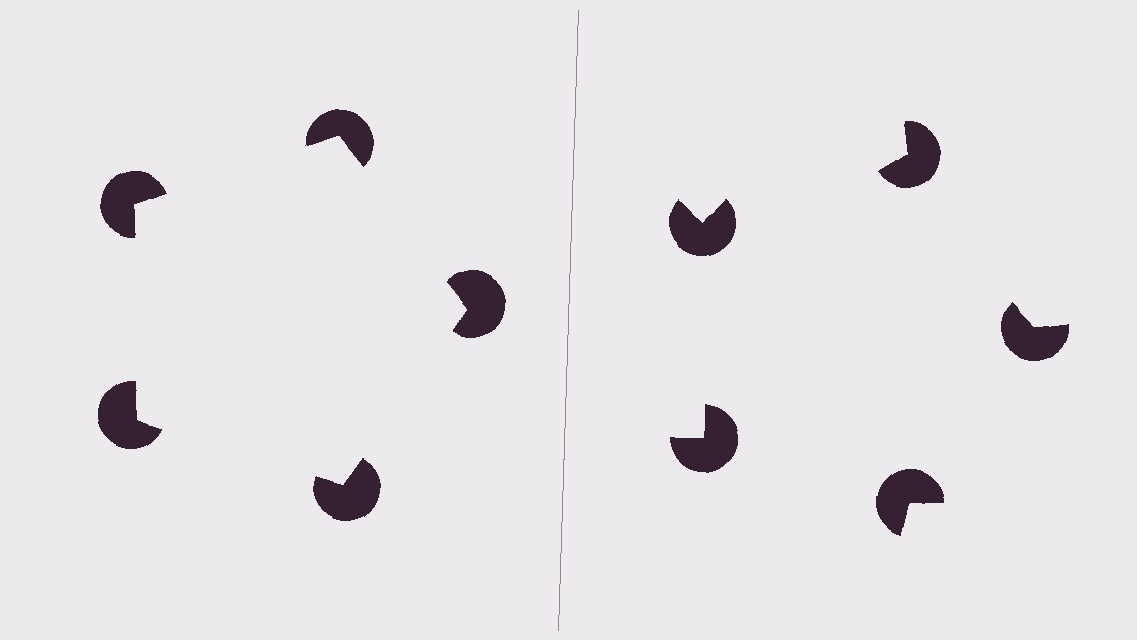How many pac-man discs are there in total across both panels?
10 — 5 on each side.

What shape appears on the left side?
An illusory pentagon.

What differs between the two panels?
The pac-man discs are positioned identically on both sides; only the wedge orientations differ. On the left they align to a pentagon; on the right they are misaligned.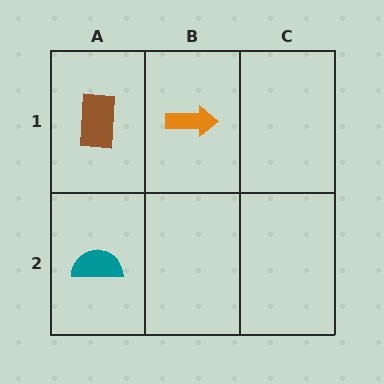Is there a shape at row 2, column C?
No, that cell is empty.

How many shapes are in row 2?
1 shape.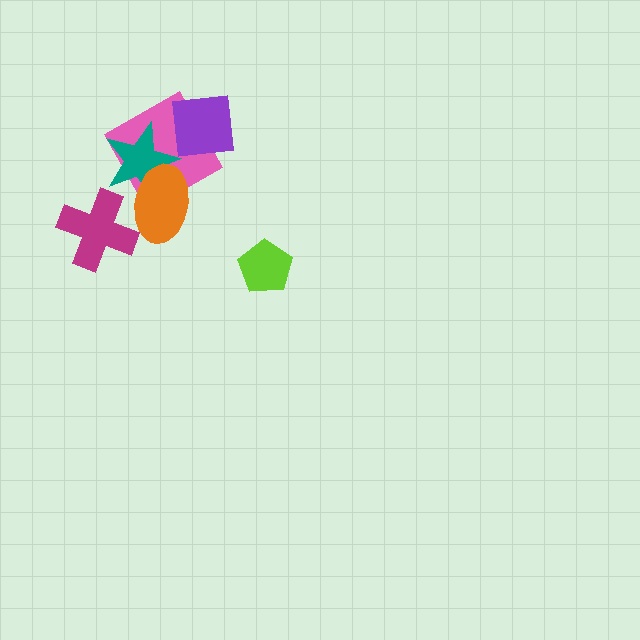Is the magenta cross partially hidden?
Yes, it is partially covered by another shape.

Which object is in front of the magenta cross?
The orange ellipse is in front of the magenta cross.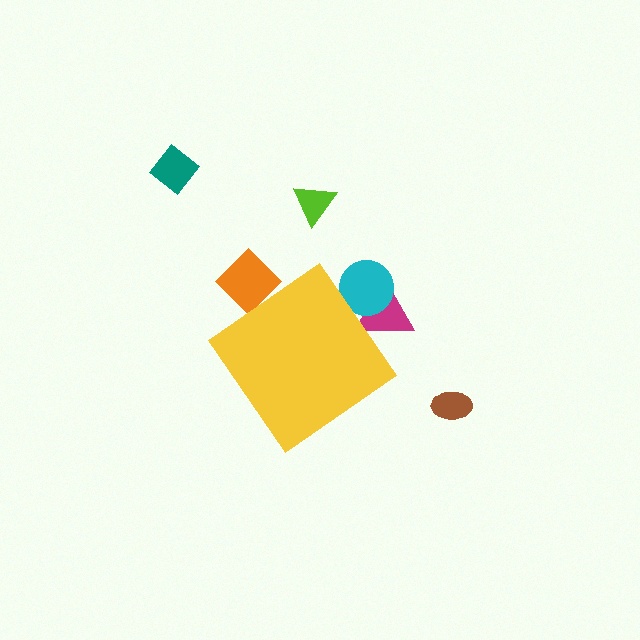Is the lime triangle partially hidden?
No, the lime triangle is fully visible.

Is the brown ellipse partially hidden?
No, the brown ellipse is fully visible.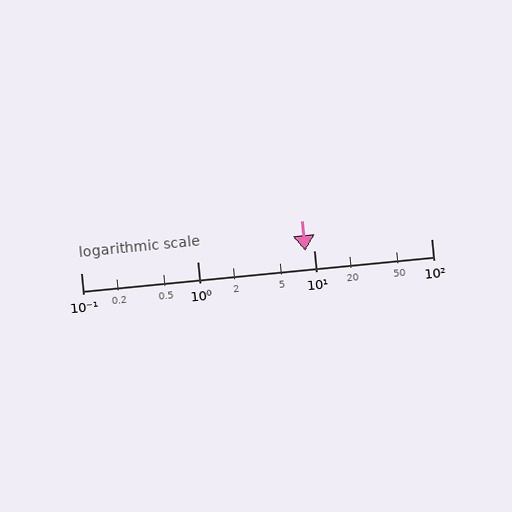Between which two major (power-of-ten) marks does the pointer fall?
The pointer is between 1 and 10.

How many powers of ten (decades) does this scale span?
The scale spans 3 decades, from 0.1 to 100.